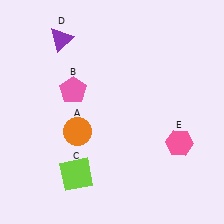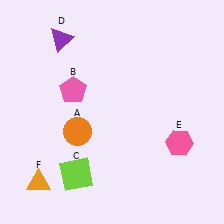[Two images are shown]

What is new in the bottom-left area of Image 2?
An orange triangle (F) was added in the bottom-left area of Image 2.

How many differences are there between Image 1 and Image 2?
There is 1 difference between the two images.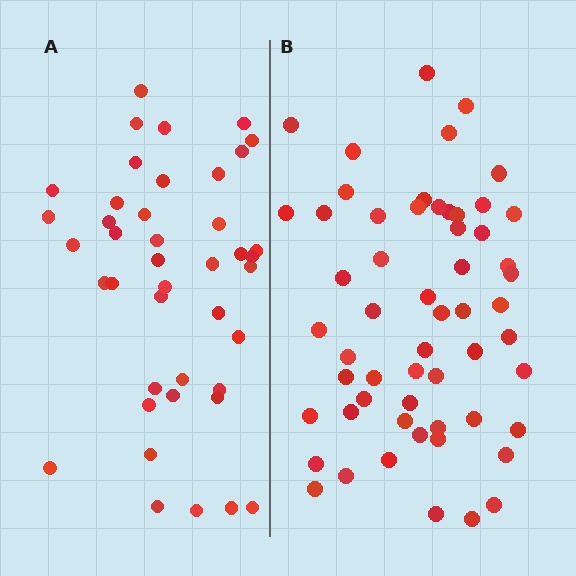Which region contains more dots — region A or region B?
Region B (the right region) has more dots.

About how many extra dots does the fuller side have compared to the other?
Region B has approximately 15 more dots than region A.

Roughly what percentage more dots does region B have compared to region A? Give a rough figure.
About 35% more.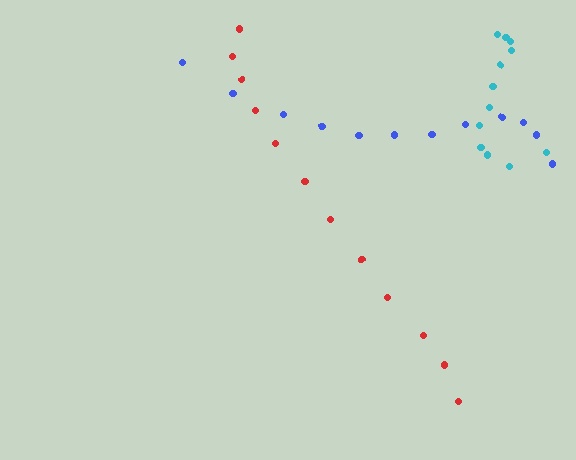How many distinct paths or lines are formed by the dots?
There are 3 distinct paths.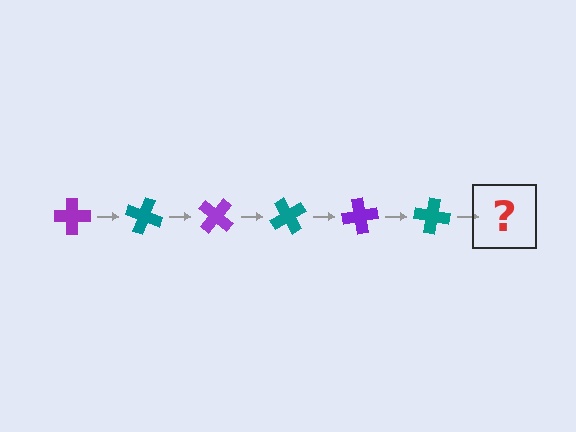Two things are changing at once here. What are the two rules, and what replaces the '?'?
The two rules are that it rotates 20 degrees each step and the color cycles through purple and teal. The '?' should be a purple cross, rotated 120 degrees from the start.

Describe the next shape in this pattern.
It should be a purple cross, rotated 120 degrees from the start.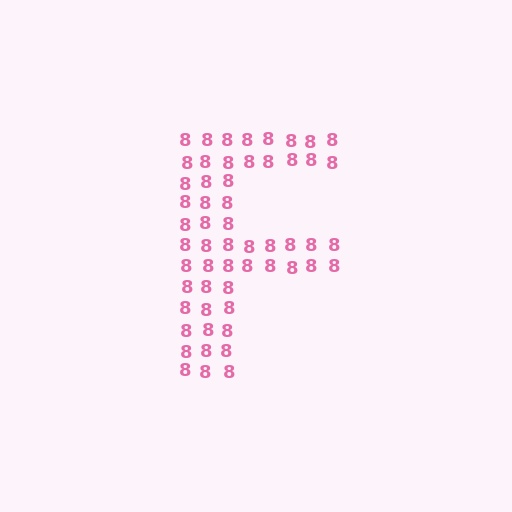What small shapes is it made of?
It is made of small digit 8's.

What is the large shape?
The large shape is the letter F.